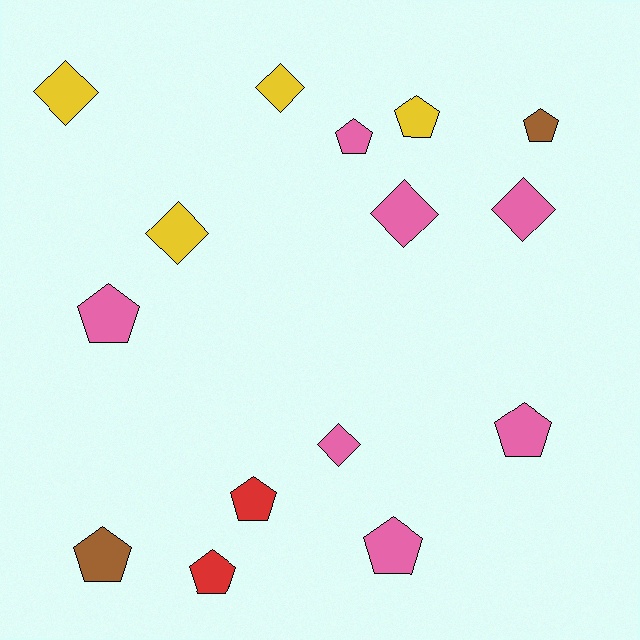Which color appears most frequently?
Pink, with 7 objects.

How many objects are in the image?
There are 15 objects.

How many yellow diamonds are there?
There are 3 yellow diamonds.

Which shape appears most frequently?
Pentagon, with 9 objects.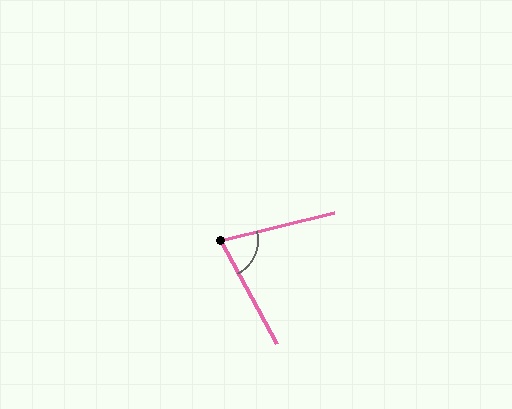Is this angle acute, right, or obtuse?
It is acute.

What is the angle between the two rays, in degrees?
Approximately 76 degrees.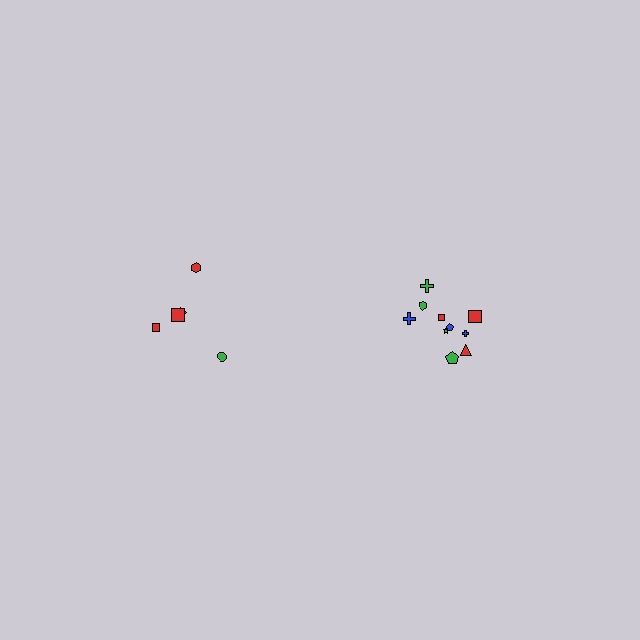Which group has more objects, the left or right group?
The right group.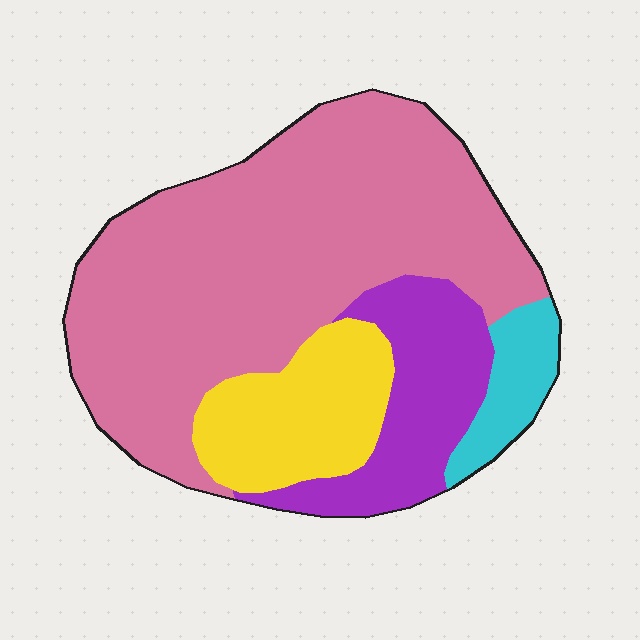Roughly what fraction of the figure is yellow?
Yellow covers about 15% of the figure.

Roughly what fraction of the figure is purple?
Purple covers 17% of the figure.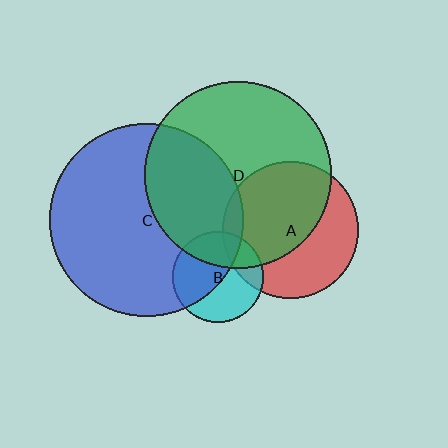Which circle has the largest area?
Circle C (blue).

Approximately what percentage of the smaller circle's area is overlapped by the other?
Approximately 5%.